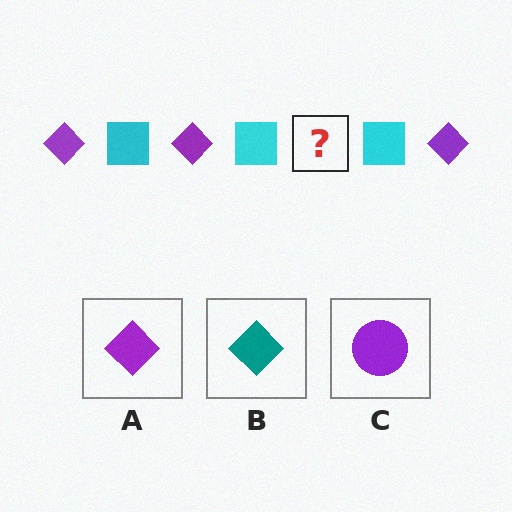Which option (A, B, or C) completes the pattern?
A.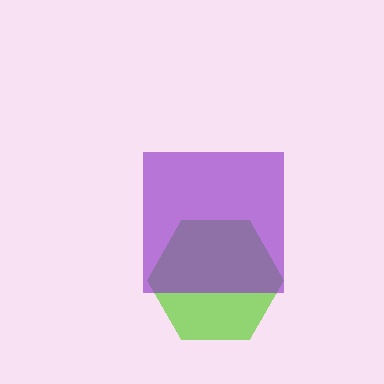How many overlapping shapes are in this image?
There are 2 overlapping shapes in the image.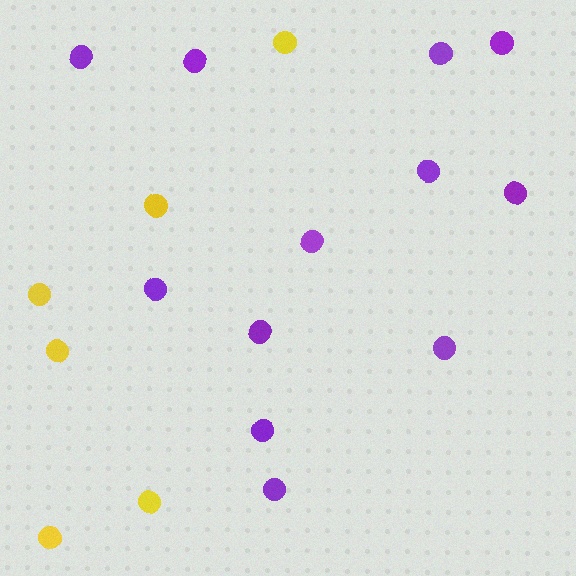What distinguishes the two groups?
There are 2 groups: one group of yellow circles (6) and one group of purple circles (12).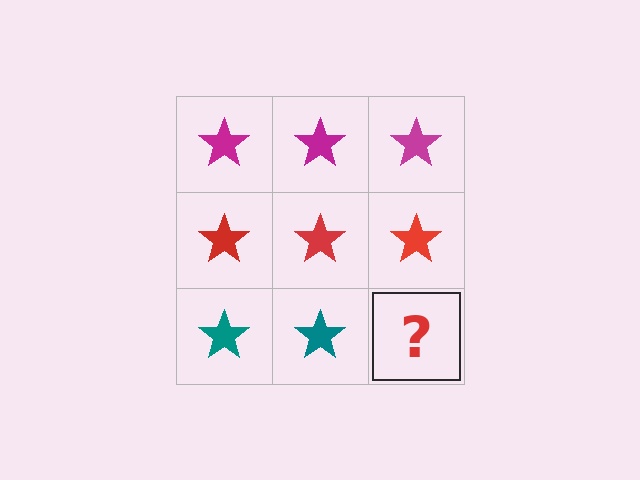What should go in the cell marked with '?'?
The missing cell should contain a teal star.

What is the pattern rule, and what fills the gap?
The rule is that each row has a consistent color. The gap should be filled with a teal star.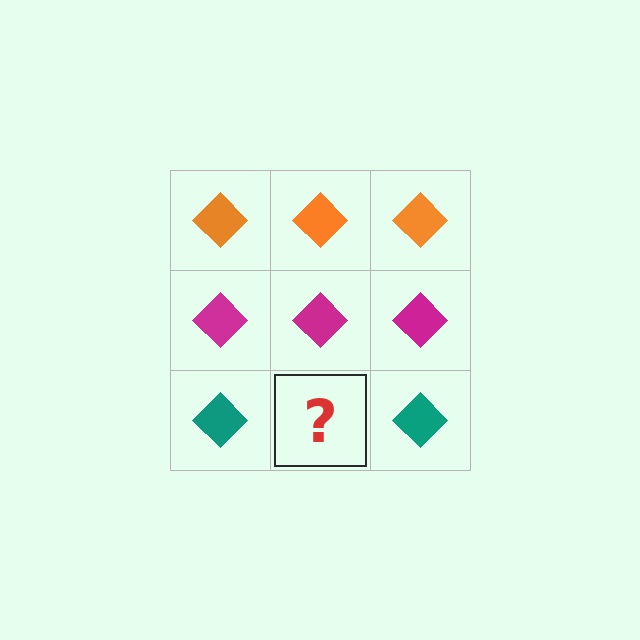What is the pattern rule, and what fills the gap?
The rule is that each row has a consistent color. The gap should be filled with a teal diamond.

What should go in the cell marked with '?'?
The missing cell should contain a teal diamond.